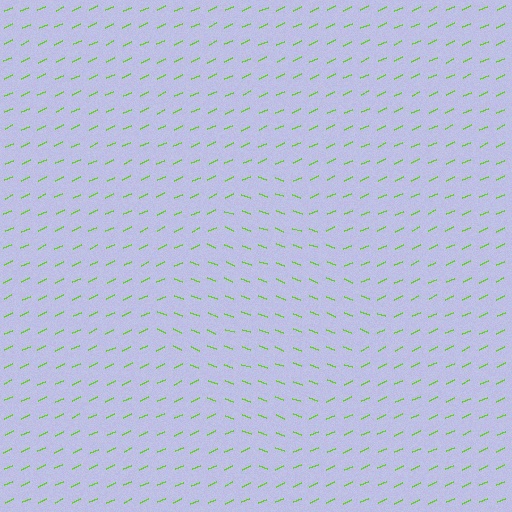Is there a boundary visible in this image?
Yes, there is a texture boundary formed by a change in line orientation.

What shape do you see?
I see a diamond.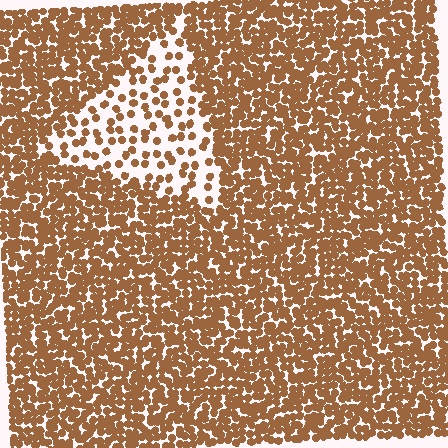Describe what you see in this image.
The image contains small brown elements arranged at two different densities. A triangle-shaped region is visible where the elements are less densely packed than the surrounding area.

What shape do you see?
I see a triangle.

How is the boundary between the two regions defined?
The boundary is defined by a change in element density (approximately 2.8x ratio). All elements are the same color, size, and shape.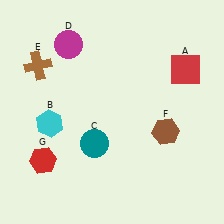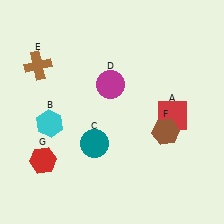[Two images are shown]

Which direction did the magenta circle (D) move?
The magenta circle (D) moved right.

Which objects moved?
The objects that moved are: the red square (A), the magenta circle (D).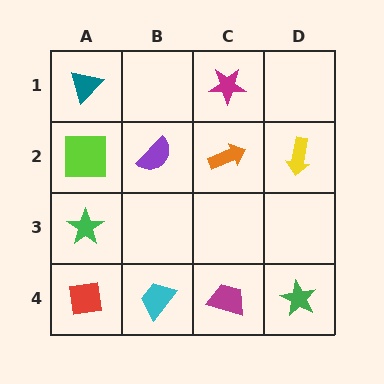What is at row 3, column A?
A green star.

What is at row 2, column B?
A purple semicircle.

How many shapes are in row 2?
4 shapes.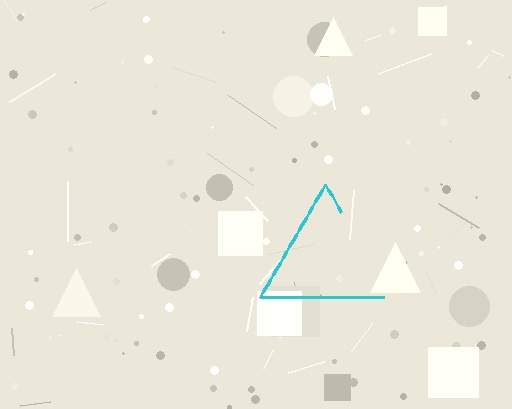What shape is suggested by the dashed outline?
The dashed outline suggests a triangle.